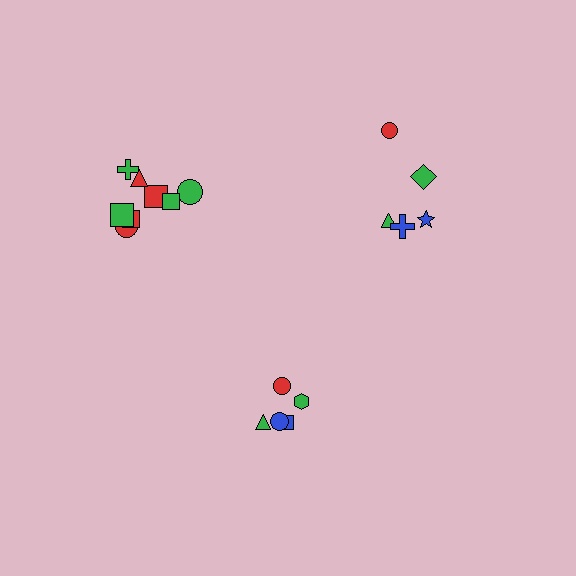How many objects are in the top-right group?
There are 5 objects.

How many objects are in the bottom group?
There are 5 objects.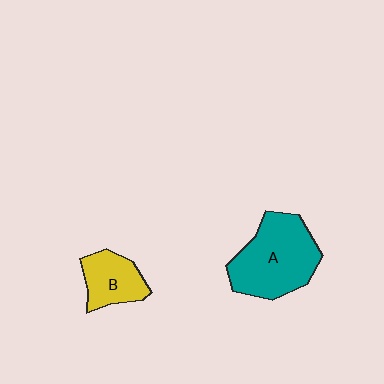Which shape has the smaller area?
Shape B (yellow).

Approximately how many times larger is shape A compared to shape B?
Approximately 2.0 times.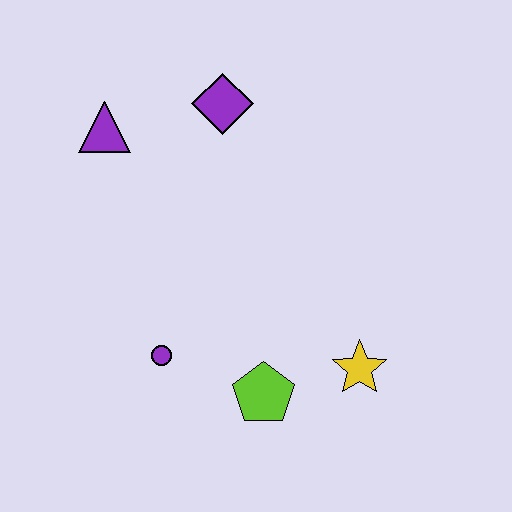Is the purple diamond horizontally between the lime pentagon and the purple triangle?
Yes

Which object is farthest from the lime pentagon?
The purple triangle is farthest from the lime pentagon.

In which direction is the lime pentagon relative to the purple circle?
The lime pentagon is to the right of the purple circle.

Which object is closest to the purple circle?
The lime pentagon is closest to the purple circle.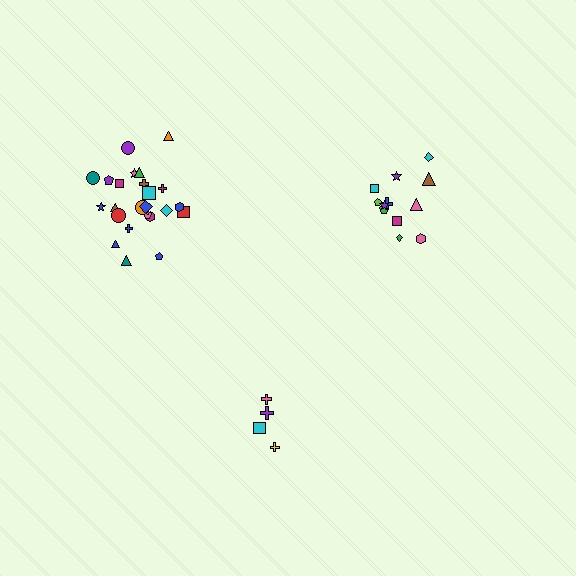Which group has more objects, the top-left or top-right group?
The top-left group.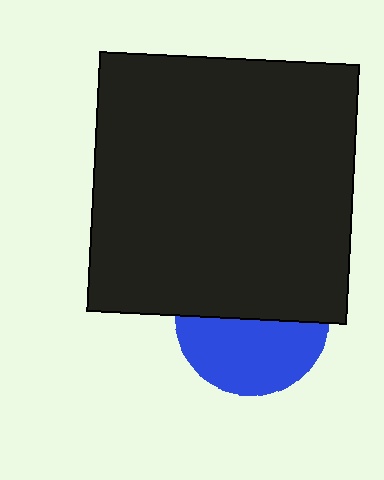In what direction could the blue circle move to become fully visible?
The blue circle could move down. That would shift it out from behind the black square entirely.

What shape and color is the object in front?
The object in front is a black square.